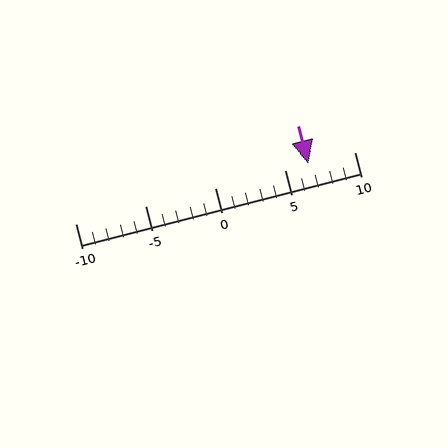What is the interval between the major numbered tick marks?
The major tick marks are spaced 5 units apart.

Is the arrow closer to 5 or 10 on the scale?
The arrow is closer to 5.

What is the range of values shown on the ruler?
The ruler shows values from -10 to 10.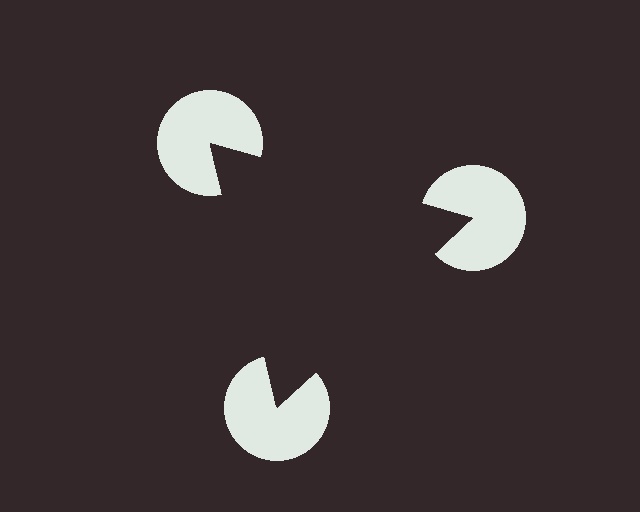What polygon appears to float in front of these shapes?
An illusory triangle — its edges are inferred from the aligned wedge cuts in the pac-man discs, not physically drawn.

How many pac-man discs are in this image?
There are 3 — one at each vertex of the illusory triangle.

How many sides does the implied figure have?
3 sides.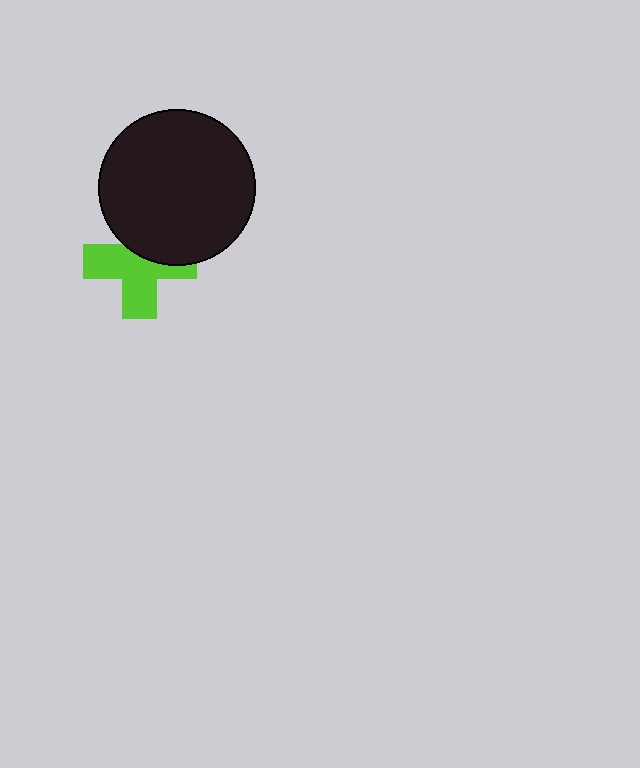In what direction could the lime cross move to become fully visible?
The lime cross could move down. That would shift it out from behind the black circle entirely.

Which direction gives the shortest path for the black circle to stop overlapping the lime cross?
Moving up gives the shortest separation.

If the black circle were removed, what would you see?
You would see the complete lime cross.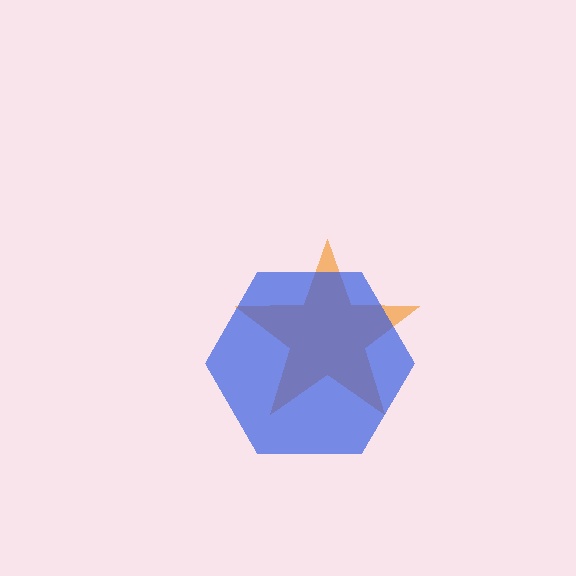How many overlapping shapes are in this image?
There are 2 overlapping shapes in the image.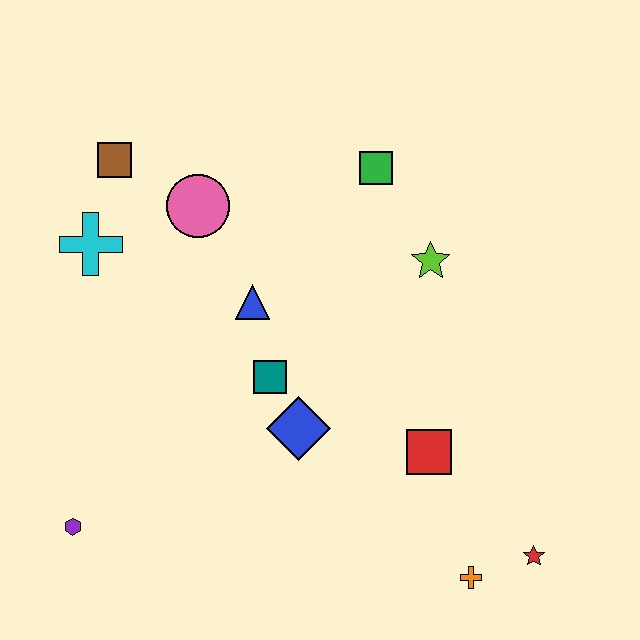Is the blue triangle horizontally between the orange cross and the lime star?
No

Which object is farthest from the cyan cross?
The red star is farthest from the cyan cross.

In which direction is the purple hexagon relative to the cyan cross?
The purple hexagon is below the cyan cross.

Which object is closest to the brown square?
The cyan cross is closest to the brown square.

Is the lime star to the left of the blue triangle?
No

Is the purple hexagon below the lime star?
Yes